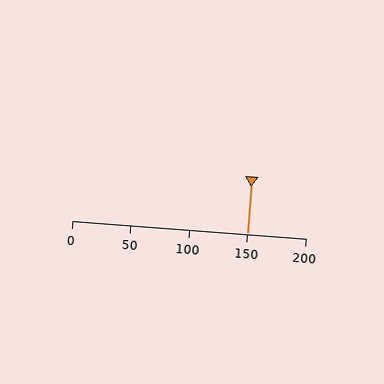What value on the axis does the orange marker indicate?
The marker indicates approximately 150.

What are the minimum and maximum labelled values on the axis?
The axis runs from 0 to 200.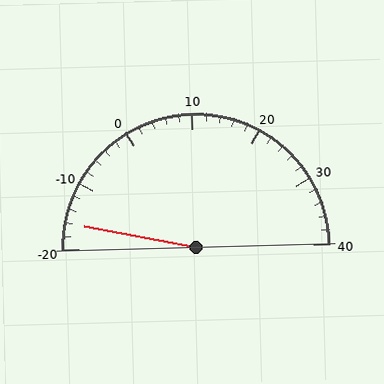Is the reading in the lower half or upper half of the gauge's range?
The reading is in the lower half of the range (-20 to 40).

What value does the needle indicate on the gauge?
The needle indicates approximately -16.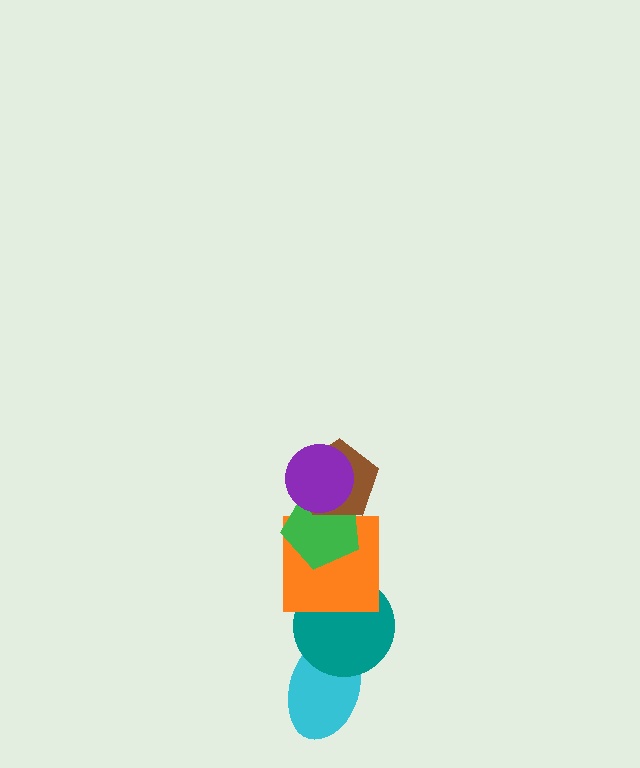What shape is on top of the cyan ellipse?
The teal circle is on top of the cyan ellipse.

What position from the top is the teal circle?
The teal circle is 5th from the top.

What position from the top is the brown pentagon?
The brown pentagon is 2nd from the top.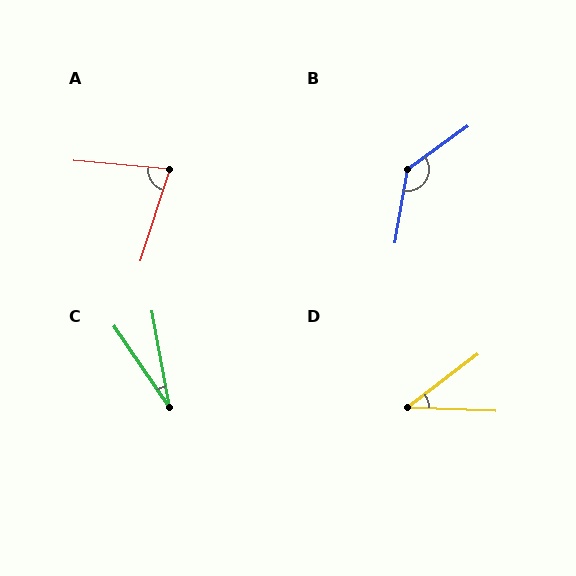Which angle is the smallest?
C, at approximately 24 degrees.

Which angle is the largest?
B, at approximately 135 degrees.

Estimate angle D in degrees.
Approximately 40 degrees.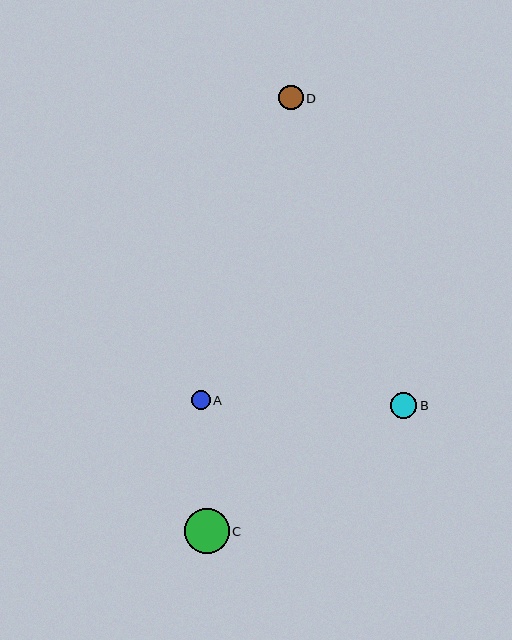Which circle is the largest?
Circle C is the largest with a size of approximately 45 pixels.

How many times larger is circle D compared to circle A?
Circle D is approximately 1.3 times the size of circle A.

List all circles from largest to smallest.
From largest to smallest: C, B, D, A.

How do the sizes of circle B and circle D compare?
Circle B and circle D are approximately the same size.